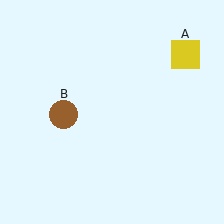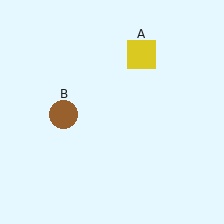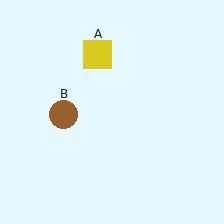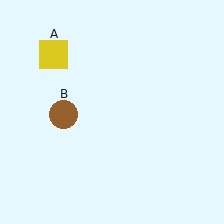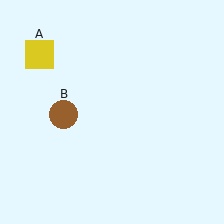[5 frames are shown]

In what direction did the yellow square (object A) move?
The yellow square (object A) moved left.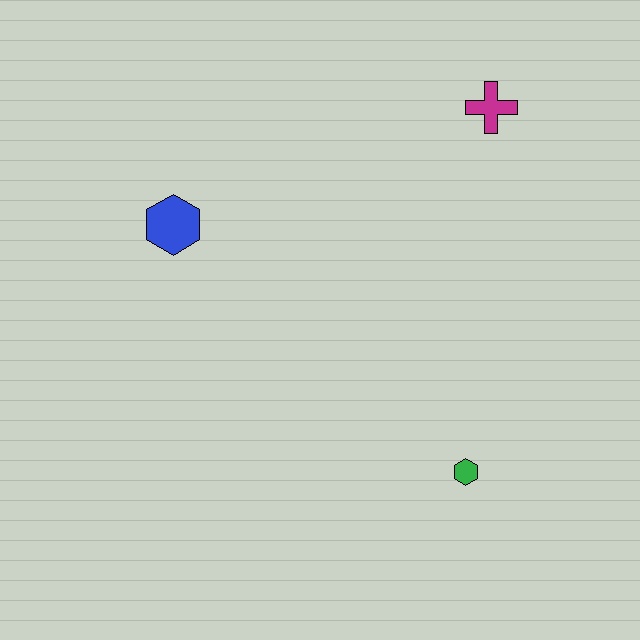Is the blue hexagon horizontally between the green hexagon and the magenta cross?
No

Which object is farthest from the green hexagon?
The blue hexagon is farthest from the green hexagon.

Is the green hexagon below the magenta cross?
Yes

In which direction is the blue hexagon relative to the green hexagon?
The blue hexagon is to the left of the green hexagon.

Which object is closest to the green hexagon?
The magenta cross is closest to the green hexagon.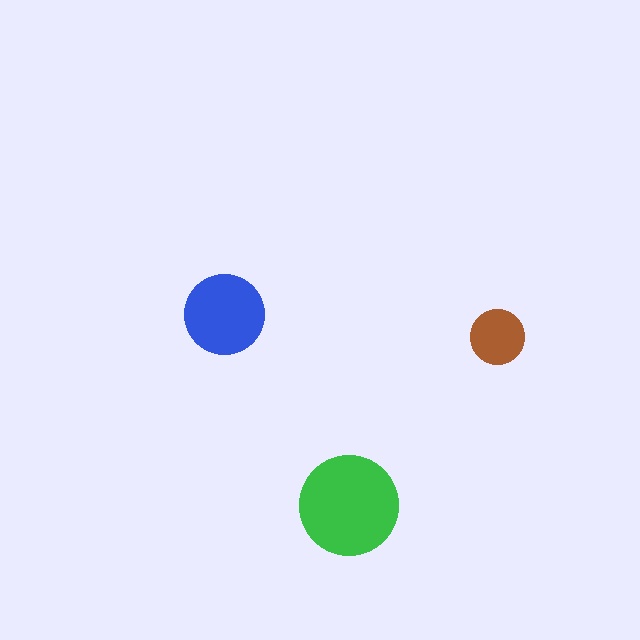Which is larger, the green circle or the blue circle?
The green one.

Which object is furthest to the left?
The blue circle is leftmost.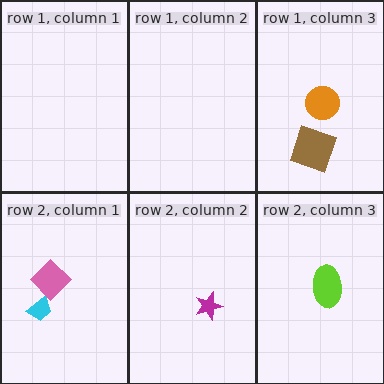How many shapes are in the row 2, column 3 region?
1.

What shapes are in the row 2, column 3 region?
The lime ellipse.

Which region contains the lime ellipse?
The row 2, column 3 region.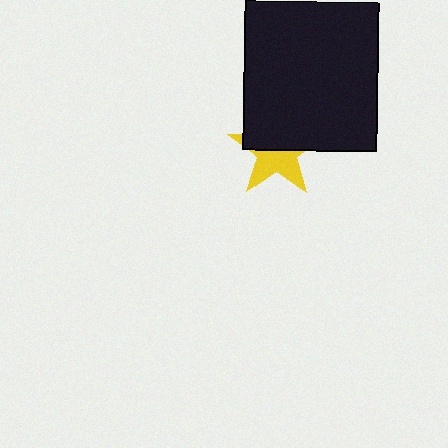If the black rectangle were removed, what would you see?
You would see the complete yellow star.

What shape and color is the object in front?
The object in front is a black rectangle.